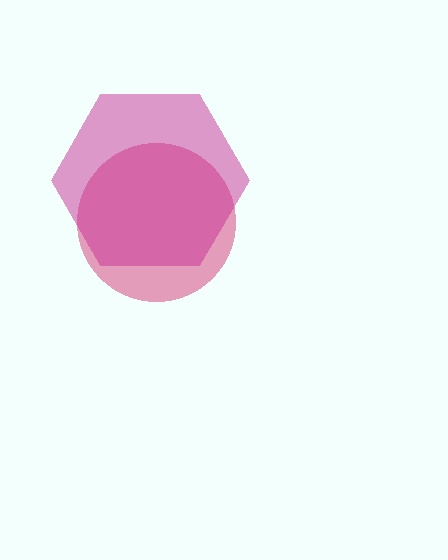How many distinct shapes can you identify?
There are 2 distinct shapes: a pink circle, a magenta hexagon.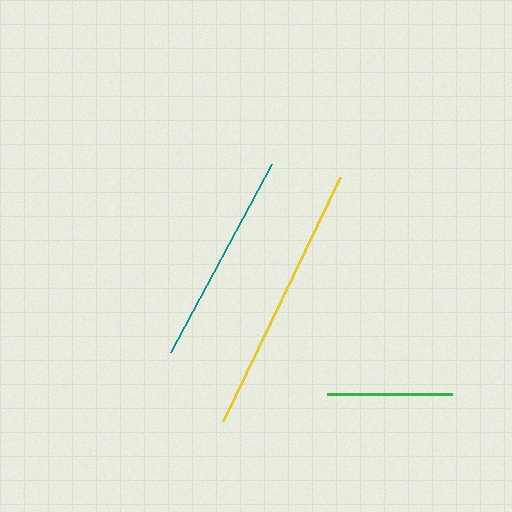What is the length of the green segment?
The green segment is approximately 126 pixels long.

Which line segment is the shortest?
The green line is the shortest at approximately 126 pixels.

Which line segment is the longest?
The yellow line is the longest at approximately 271 pixels.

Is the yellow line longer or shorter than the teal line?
The yellow line is longer than the teal line.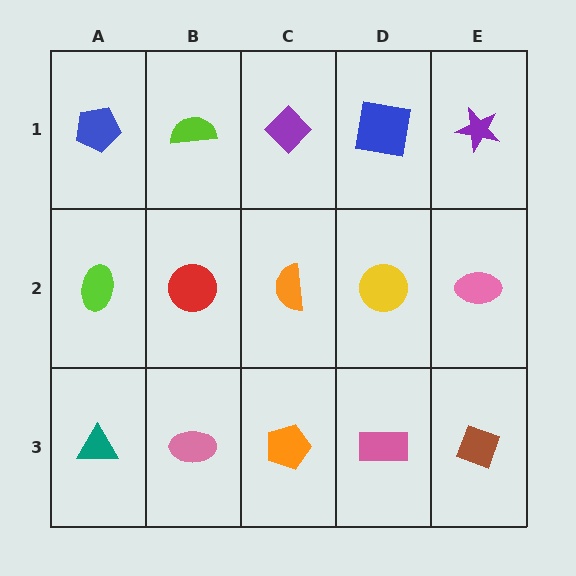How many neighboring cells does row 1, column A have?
2.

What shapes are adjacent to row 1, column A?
A lime ellipse (row 2, column A), a lime semicircle (row 1, column B).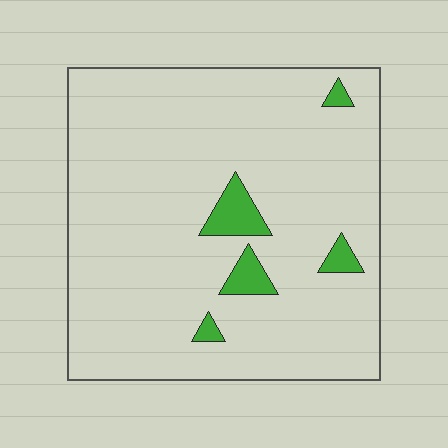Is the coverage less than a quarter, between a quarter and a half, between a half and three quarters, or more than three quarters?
Less than a quarter.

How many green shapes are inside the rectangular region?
5.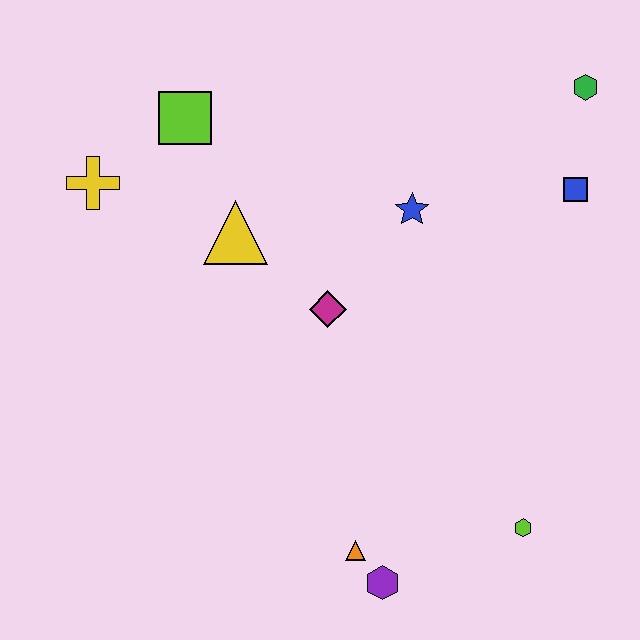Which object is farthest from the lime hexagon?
The yellow cross is farthest from the lime hexagon.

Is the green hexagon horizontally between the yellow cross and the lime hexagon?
No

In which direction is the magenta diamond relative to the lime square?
The magenta diamond is below the lime square.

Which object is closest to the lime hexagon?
The purple hexagon is closest to the lime hexagon.